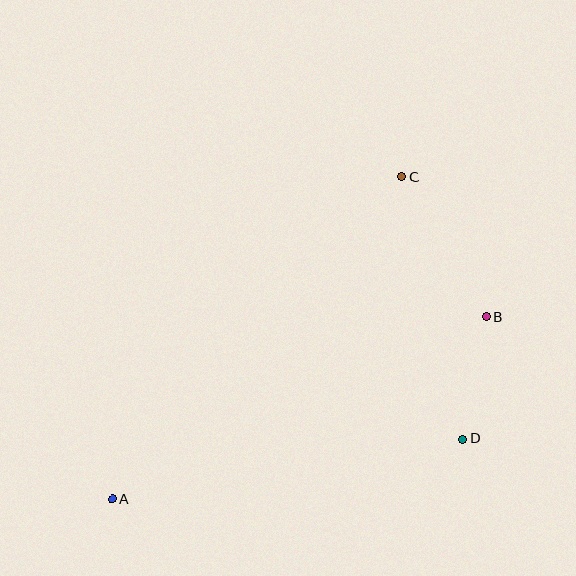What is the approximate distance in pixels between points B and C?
The distance between B and C is approximately 163 pixels.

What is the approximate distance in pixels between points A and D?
The distance between A and D is approximately 356 pixels.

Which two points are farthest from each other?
Points A and C are farthest from each other.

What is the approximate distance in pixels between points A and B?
The distance between A and B is approximately 416 pixels.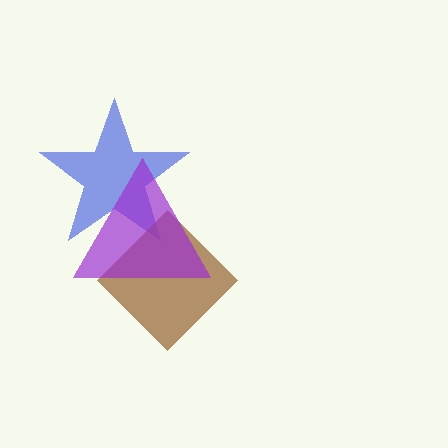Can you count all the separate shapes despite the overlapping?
Yes, there are 3 separate shapes.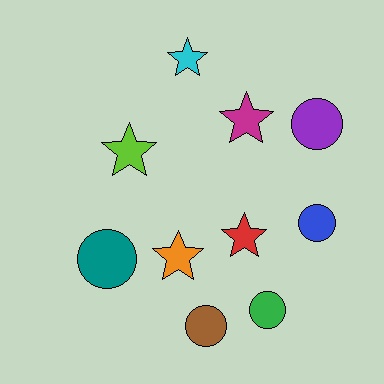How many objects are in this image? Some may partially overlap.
There are 10 objects.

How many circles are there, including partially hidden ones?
There are 5 circles.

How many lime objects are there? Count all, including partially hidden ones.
There is 1 lime object.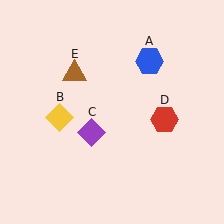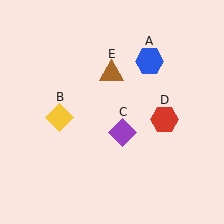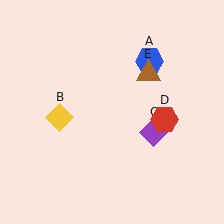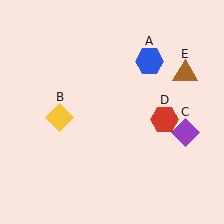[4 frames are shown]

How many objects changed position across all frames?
2 objects changed position: purple diamond (object C), brown triangle (object E).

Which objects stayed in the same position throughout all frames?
Blue hexagon (object A) and yellow diamond (object B) and red hexagon (object D) remained stationary.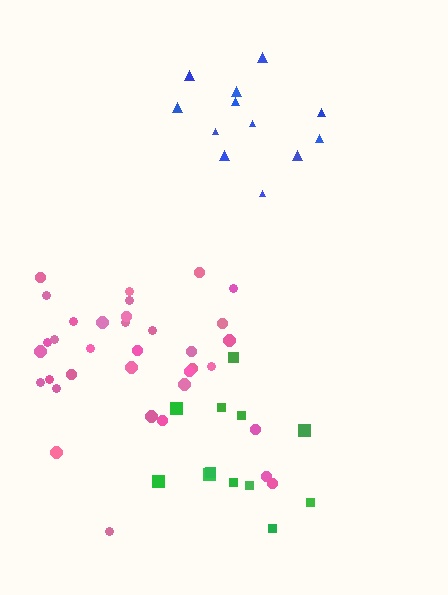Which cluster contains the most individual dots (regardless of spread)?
Pink (35).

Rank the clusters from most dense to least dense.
blue, pink, green.